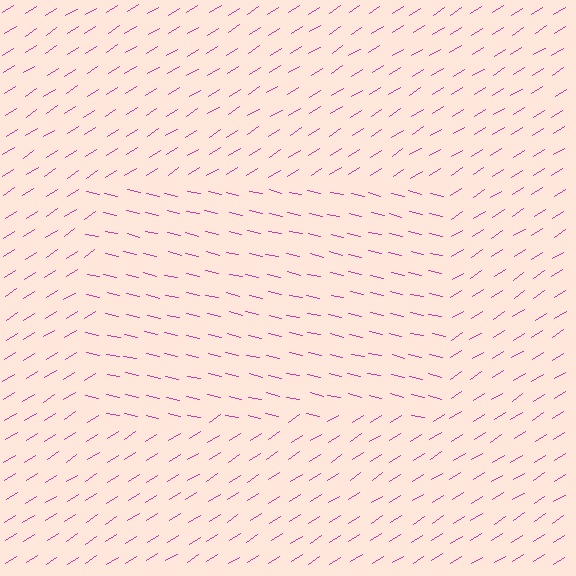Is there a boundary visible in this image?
Yes, there is a texture boundary formed by a change in line orientation.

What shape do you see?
I see a rectangle.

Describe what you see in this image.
The image is filled with small magenta line segments. A rectangle region in the image has lines oriented differently from the surrounding lines, creating a visible texture boundary.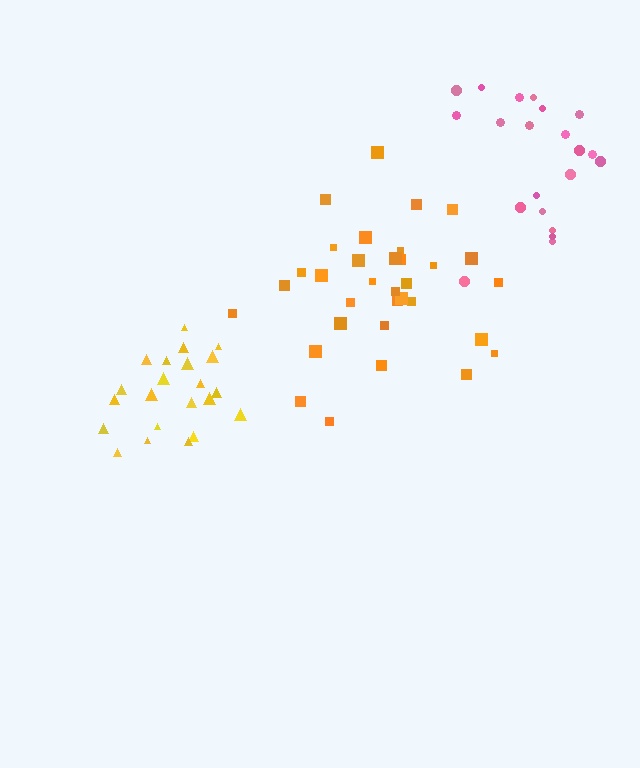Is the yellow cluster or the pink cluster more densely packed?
Yellow.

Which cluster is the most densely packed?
Yellow.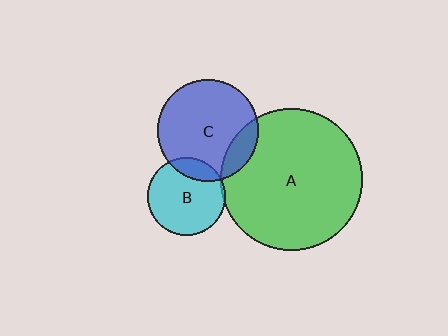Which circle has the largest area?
Circle A (green).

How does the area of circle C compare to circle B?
Approximately 1.7 times.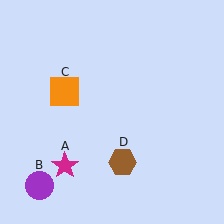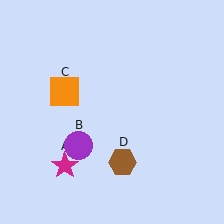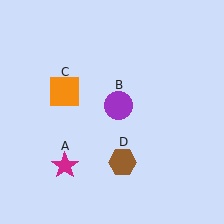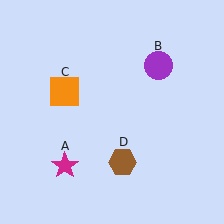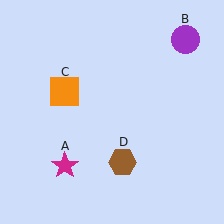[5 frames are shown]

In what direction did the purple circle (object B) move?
The purple circle (object B) moved up and to the right.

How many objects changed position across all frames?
1 object changed position: purple circle (object B).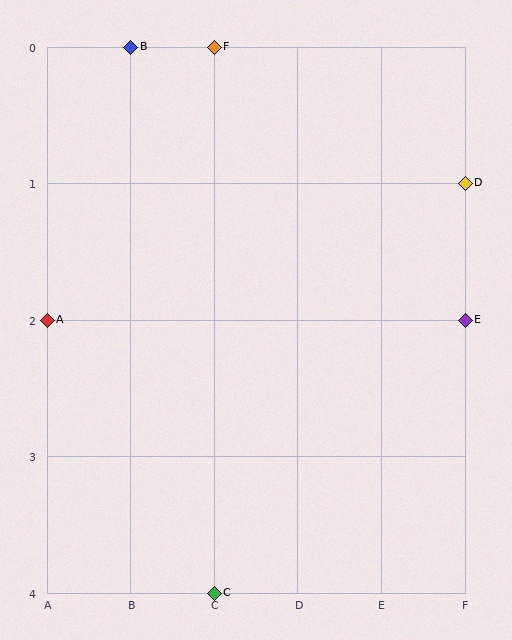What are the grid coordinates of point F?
Point F is at grid coordinates (C, 0).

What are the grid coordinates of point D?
Point D is at grid coordinates (F, 1).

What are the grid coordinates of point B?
Point B is at grid coordinates (B, 0).